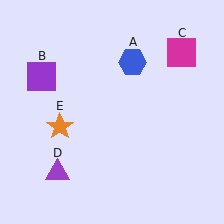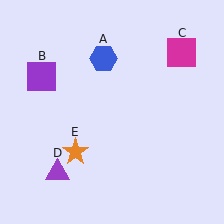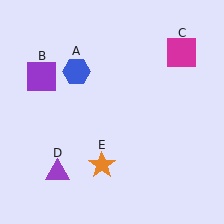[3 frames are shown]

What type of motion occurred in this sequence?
The blue hexagon (object A), orange star (object E) rotated counterclockwise around the center of the scene.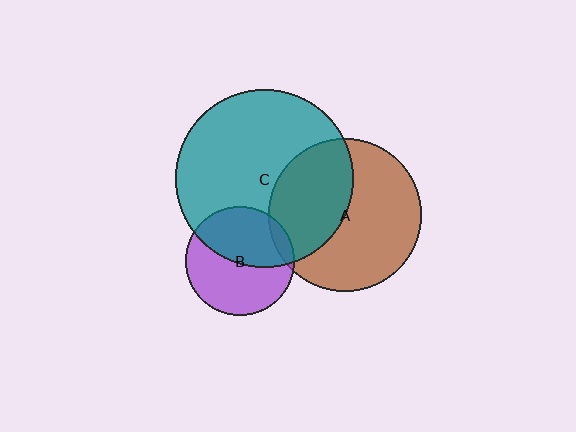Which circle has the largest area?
Circle C (teal).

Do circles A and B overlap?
Yes.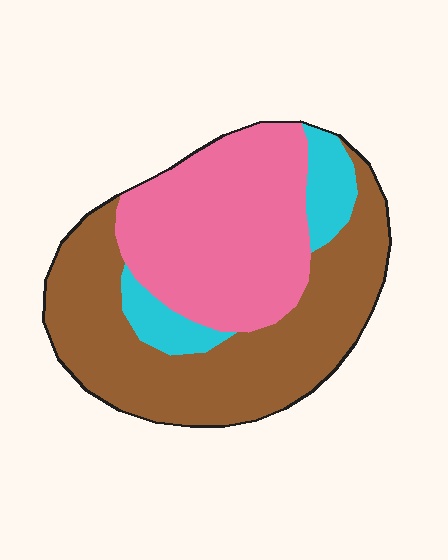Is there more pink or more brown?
Brown.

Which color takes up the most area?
Brown, at roughly 50%.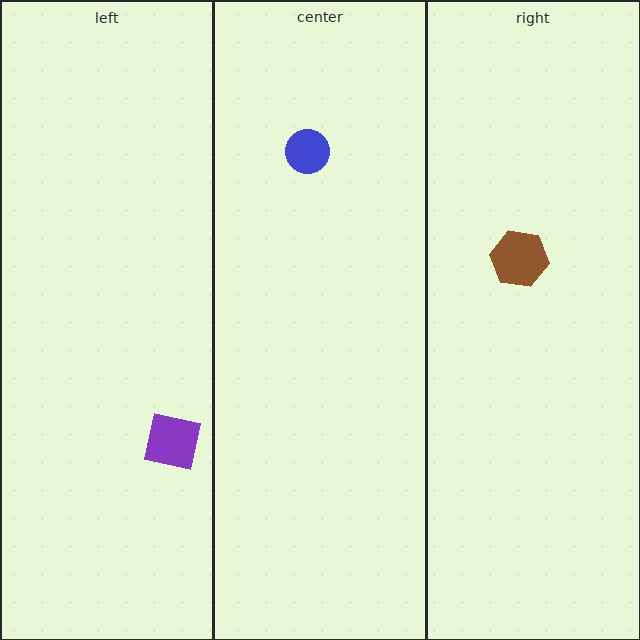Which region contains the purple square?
The left region.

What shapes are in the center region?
The blue circle.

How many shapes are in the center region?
1.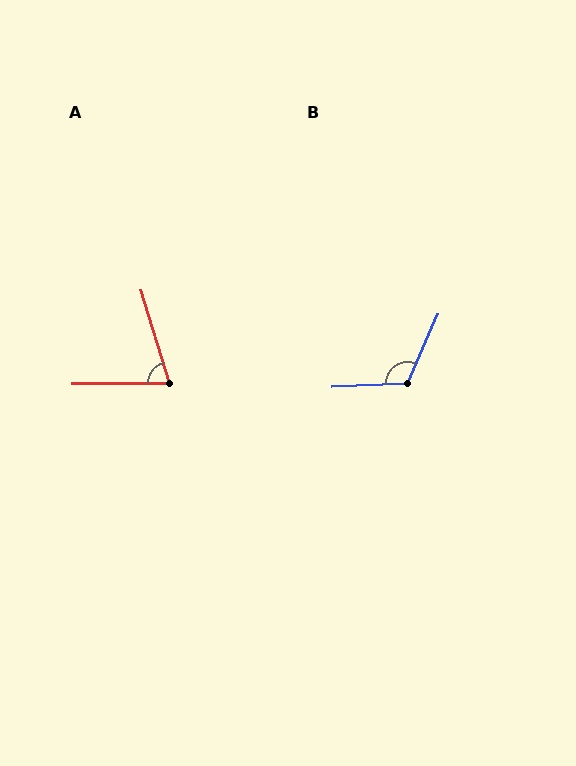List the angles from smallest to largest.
A (73°), B (116°).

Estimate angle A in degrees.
Approximately 73 degrees.